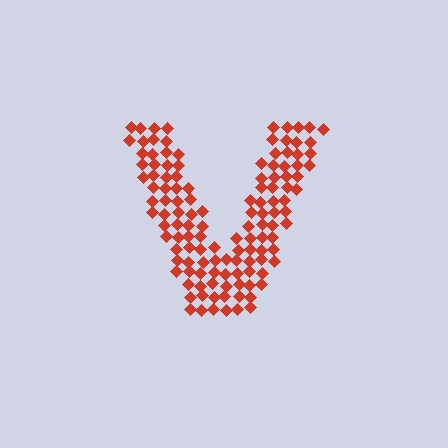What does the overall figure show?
The overall figure shows the letter V.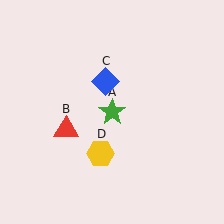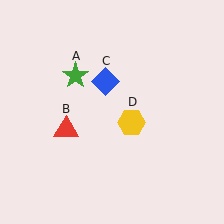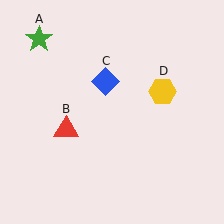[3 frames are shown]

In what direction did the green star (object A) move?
The green star (object A) moved up and to the left.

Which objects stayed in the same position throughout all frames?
Red triangle (object B) and blue diamond (object C) remained stationary.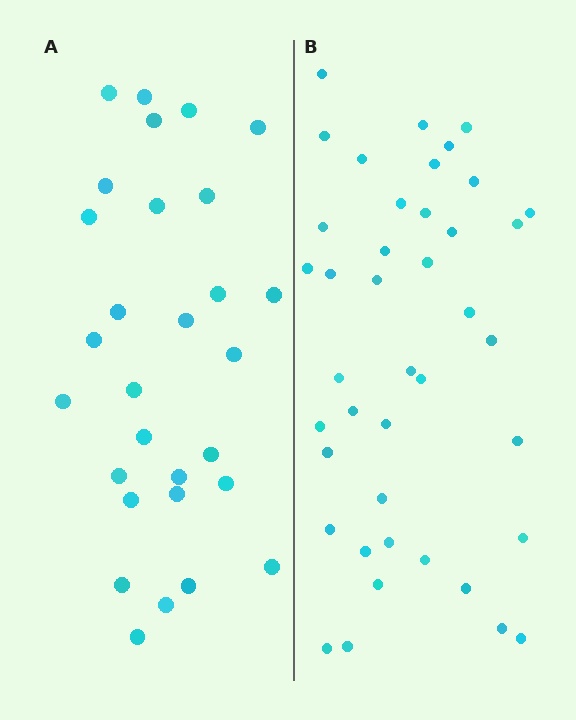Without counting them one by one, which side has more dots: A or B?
Region B (the right region) has more dots.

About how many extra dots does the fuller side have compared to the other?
Region B has roughly 12 or so more dots than region A.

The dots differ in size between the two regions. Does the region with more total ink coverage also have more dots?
No. Region A has more total ink coverage because its dots are larger, but region B actually contains more individual dots. Total area can be misleading — the number of items is what matters here.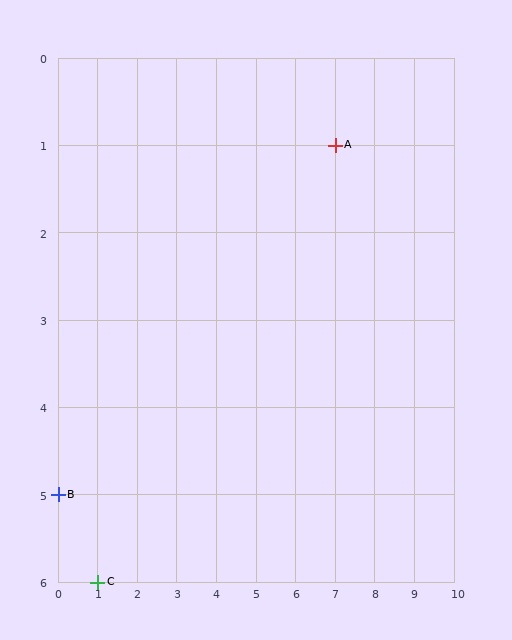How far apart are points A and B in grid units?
Points A and B are 7 columns and 4 rows apart (about 8.1 grid units diagonally).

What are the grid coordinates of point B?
Point B is at grid coordinates (0, 5).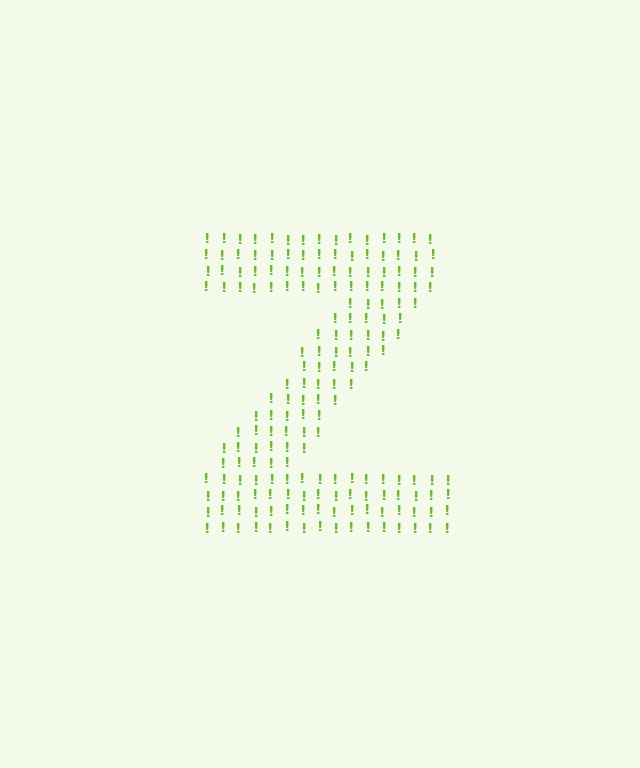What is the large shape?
The large shape is the letter Z.